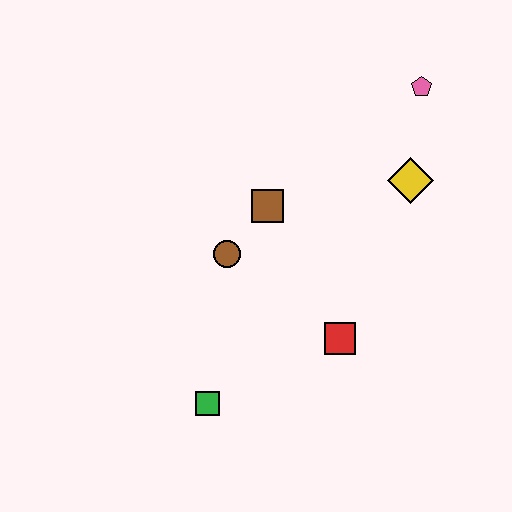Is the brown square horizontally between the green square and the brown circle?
No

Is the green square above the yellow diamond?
No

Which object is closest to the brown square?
The brown circle is closest to the brown square.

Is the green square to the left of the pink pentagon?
Yes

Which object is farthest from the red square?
The pink pentagon is farthest from the red square.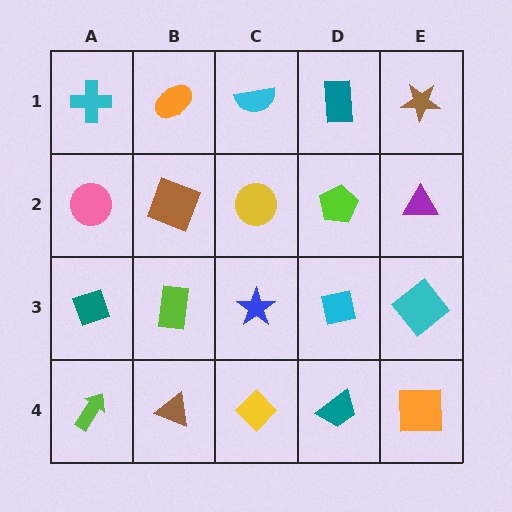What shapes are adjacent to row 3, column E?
A purple triangle (row 2, column E), an orange square (row 4, column E), a cyan square (row 3, column D).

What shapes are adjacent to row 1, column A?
A pink circle (row 2, column A), an orange ellipse (row 1, column B).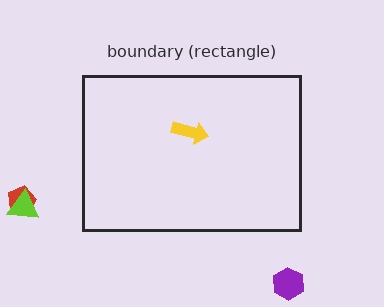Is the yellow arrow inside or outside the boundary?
Inside.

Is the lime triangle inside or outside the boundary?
Outside.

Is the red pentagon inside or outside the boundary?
Outside.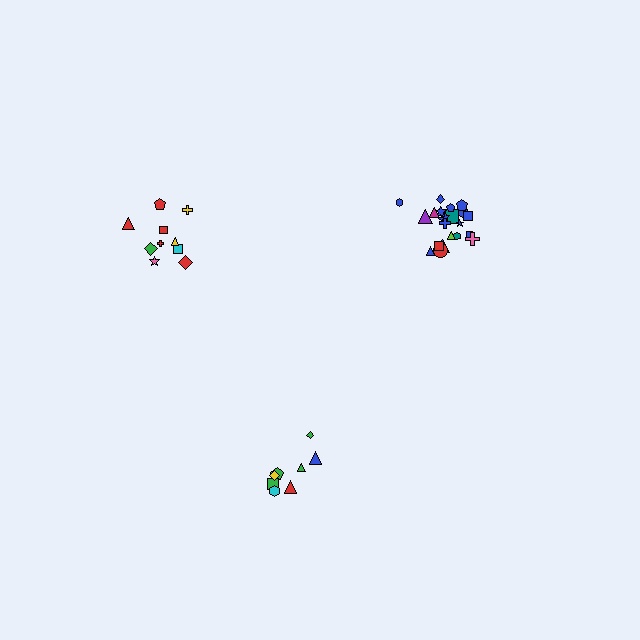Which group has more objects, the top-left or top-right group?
The top-right group.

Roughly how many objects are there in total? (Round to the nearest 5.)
Roughly 40 objects in total.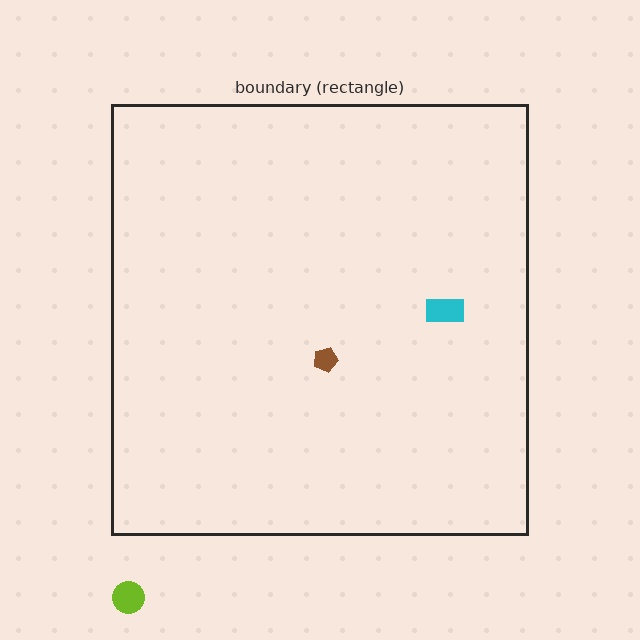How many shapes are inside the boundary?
2 inside, 1 outside.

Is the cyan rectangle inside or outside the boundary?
Inside.